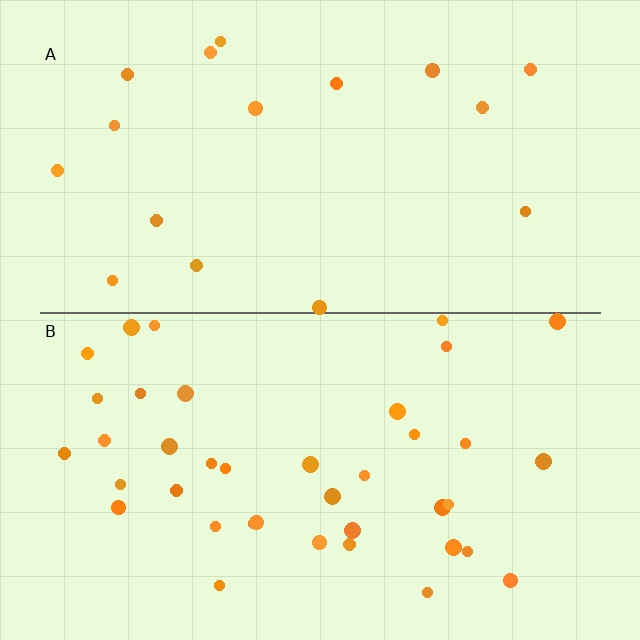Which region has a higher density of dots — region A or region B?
B (the bottom).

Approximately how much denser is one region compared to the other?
Approximately 2.3× — region B over region A.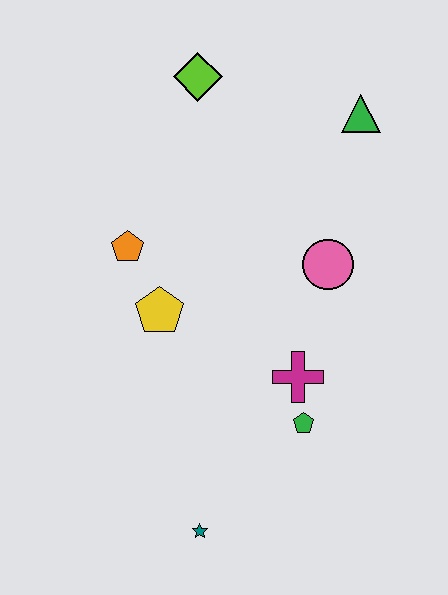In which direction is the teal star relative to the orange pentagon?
The teal star is below the orange pentagon.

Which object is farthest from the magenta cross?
The lime diamond is farthest from the magenta cross.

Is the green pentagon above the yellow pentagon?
No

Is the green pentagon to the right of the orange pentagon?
Yes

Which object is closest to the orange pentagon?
The yellow pentagon is closest to the orange pentagon.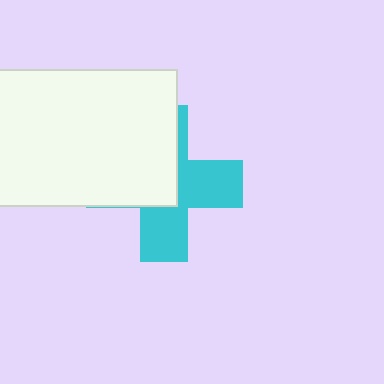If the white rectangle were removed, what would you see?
You would see the complete cyan cross.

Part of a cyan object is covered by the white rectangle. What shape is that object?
It is a cross.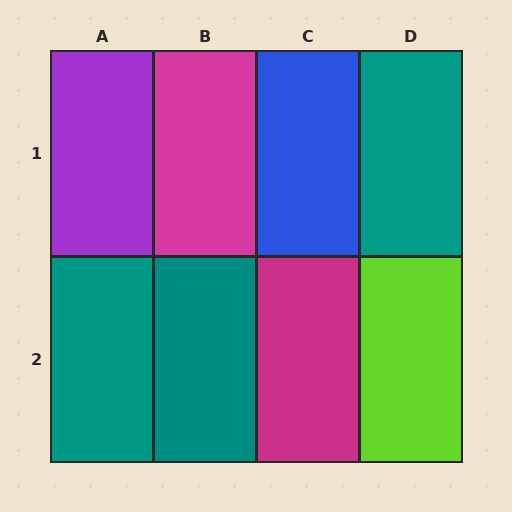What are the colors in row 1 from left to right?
Purple, magenta, blue, teal.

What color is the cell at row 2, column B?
Teal.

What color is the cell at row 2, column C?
Magenta.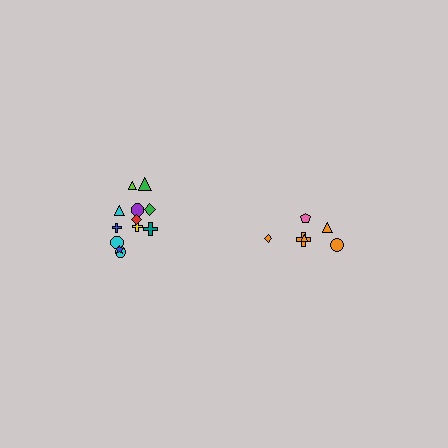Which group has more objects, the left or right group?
The left group.